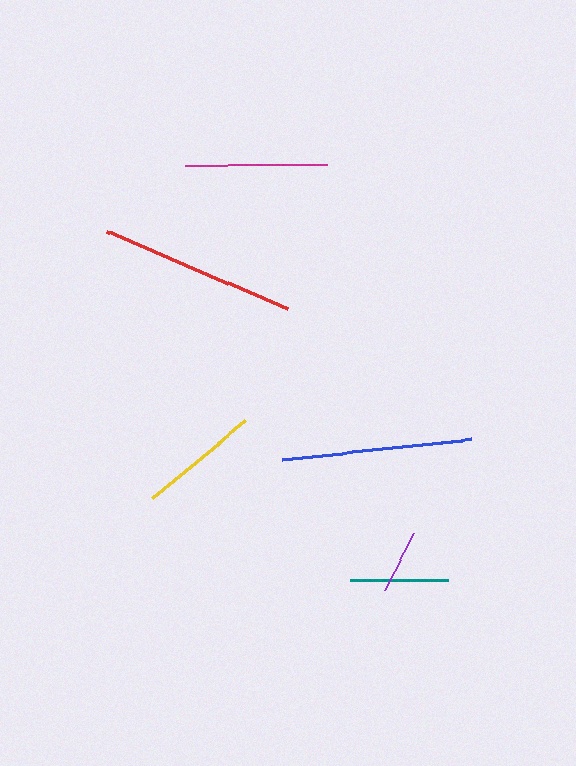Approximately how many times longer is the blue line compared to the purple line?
The blue line is approximately 2.9 times the length of the purple line.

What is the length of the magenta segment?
The magenta segment is approximately 142 pixels long.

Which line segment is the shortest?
The purple line is the shortest at approximately 65 pixels.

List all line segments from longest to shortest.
From longest to shortest: red, blue, magenta, yellow, teal, purple.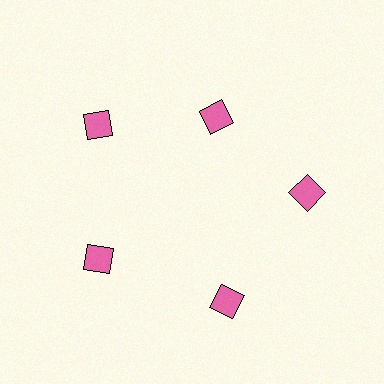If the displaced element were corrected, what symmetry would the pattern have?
It would have 5-fold rotational symmetry — the pattern would map onto itself every 72 degrees.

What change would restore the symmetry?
The symmetry would be restored by moving it outward, back onto the ring so that all 5 diamonds sit at equal angles and equal distance from the center.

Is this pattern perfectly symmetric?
No. The 5 pink diamonds are arranged in a ring, but one element near the 1 o'clock position is pulled inward toward the center, breaking the 5-fold rotational symmetry.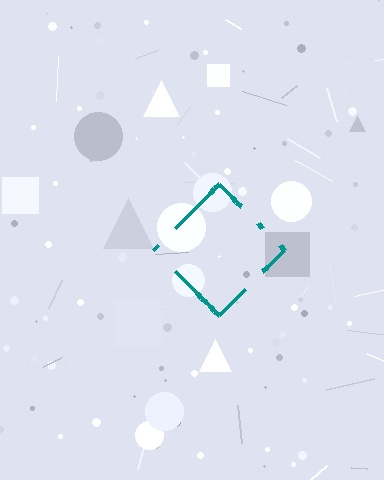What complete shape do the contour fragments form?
The contour fragments form a diamond.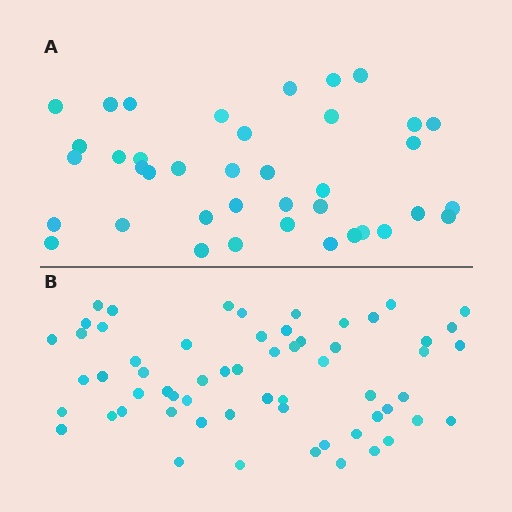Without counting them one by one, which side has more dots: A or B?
Region B (the bottom region) has more dots.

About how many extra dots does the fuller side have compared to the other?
Region B has approximately 20 more dots than region A.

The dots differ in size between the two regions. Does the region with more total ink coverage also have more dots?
No. Region A has more total ink coverage because its dots are larger, but region B actually contains more individual dots. Total area can be misleading — the number of items is what matters here.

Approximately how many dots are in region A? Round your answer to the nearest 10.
About 40 dots. (The exact count is 39, which rounds to 40.)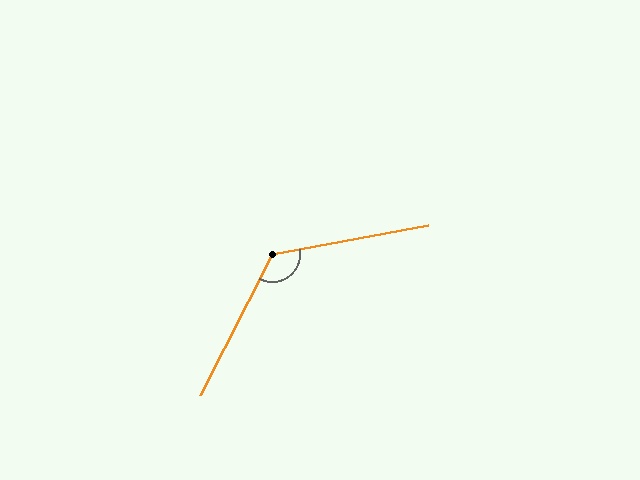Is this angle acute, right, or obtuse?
It is obtuse.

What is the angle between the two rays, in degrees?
Approximately 128 degrees.